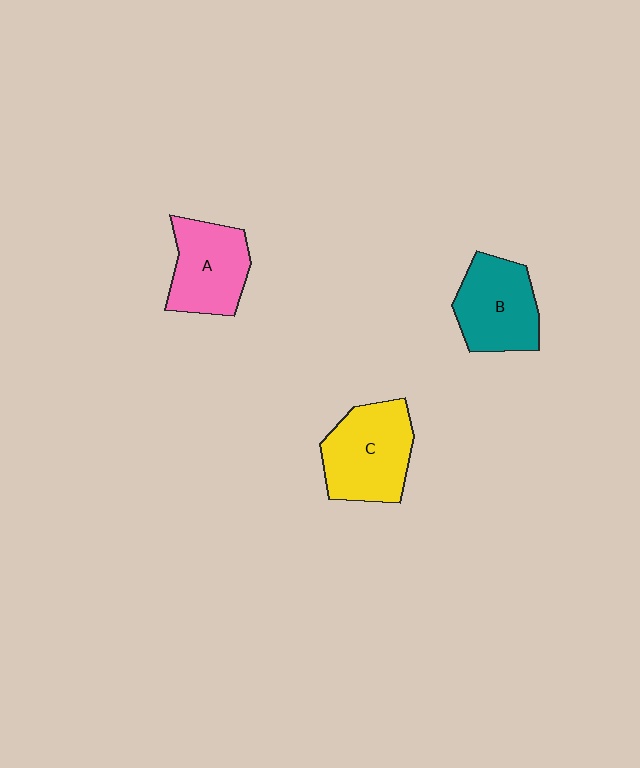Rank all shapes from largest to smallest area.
From largest to smallest: C (yellow), B (teal), A (pink).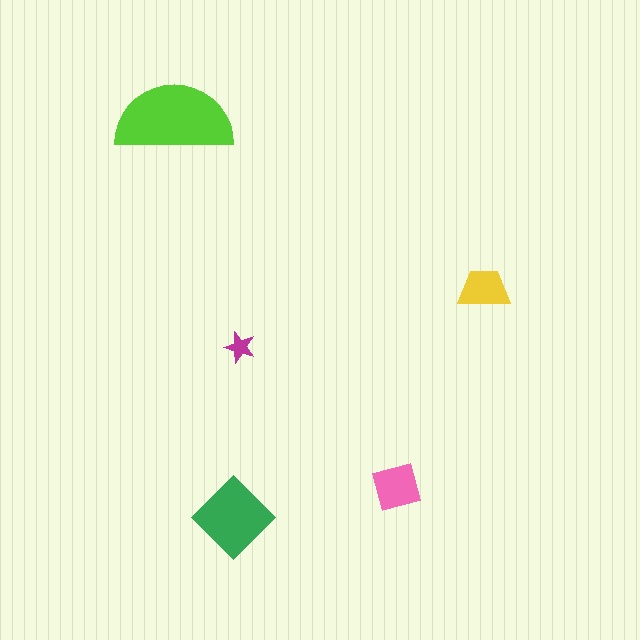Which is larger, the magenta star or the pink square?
The pink square.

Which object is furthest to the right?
The yellow trapezoid is rightmost.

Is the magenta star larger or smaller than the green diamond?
Smaller.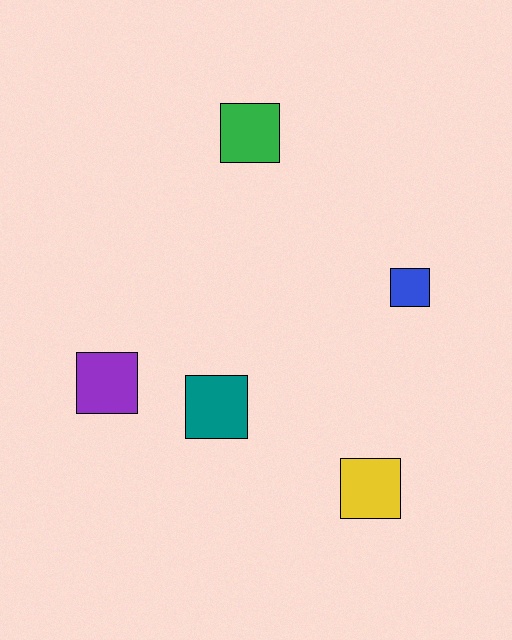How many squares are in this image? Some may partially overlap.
There are 5 squares.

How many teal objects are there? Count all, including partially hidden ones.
There is 1 teal object.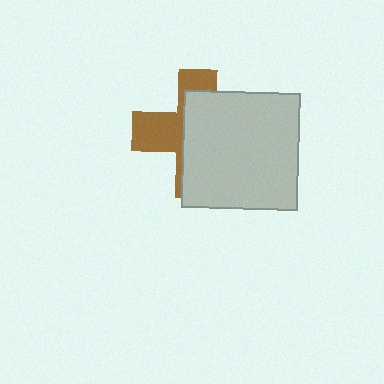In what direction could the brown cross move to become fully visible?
The brown cross could move left. That would shift it out from behind the light gray square entirely.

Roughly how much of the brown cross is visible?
A small part of it is visible (roughly 38%).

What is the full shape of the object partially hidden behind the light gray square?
The partially hidden object is a brown cross.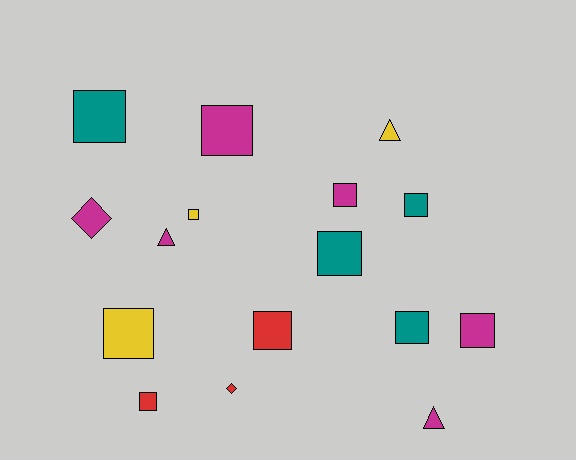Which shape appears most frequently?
Square, with 11 objects.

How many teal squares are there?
There are 4 teal squares.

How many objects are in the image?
There are 16 objects.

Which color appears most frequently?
Magenta, with 6 objects.